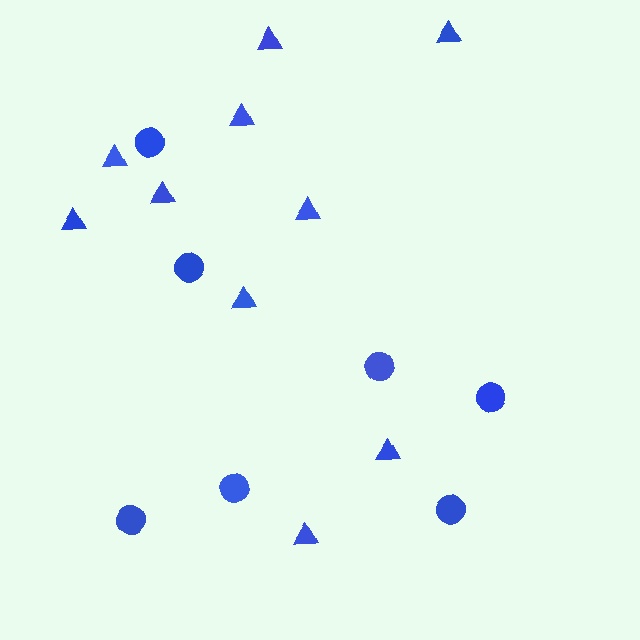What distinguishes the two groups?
There are 2 groups: one group of triangles (10) and one group of circles (7).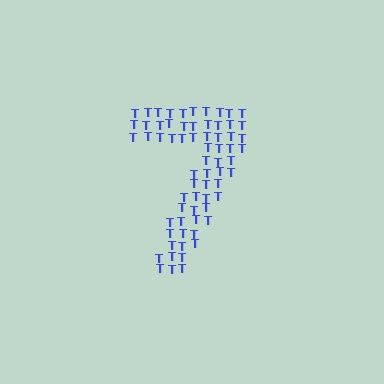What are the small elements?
The small elements are letter T's.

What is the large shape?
The large shape is the digit 7.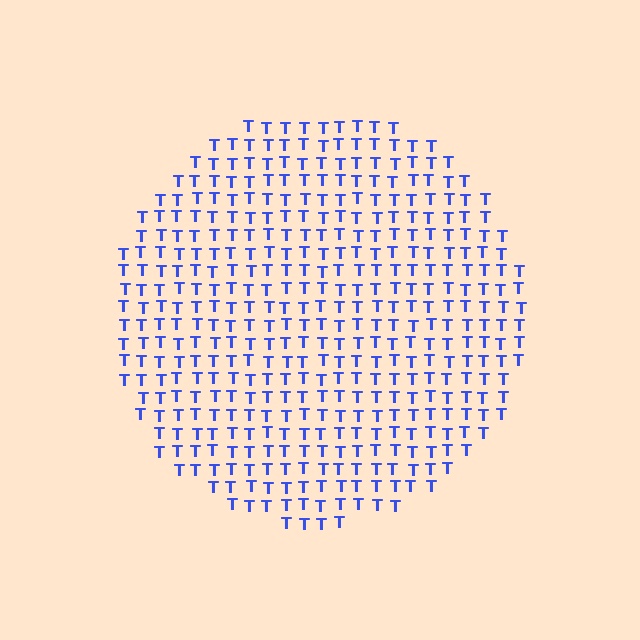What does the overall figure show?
The overall figure shows a circle.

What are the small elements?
The small elements are letter T's.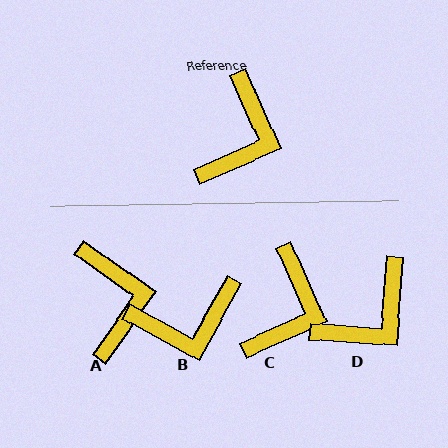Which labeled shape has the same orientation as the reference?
C.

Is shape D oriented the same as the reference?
No, it is off by about 28 degrees.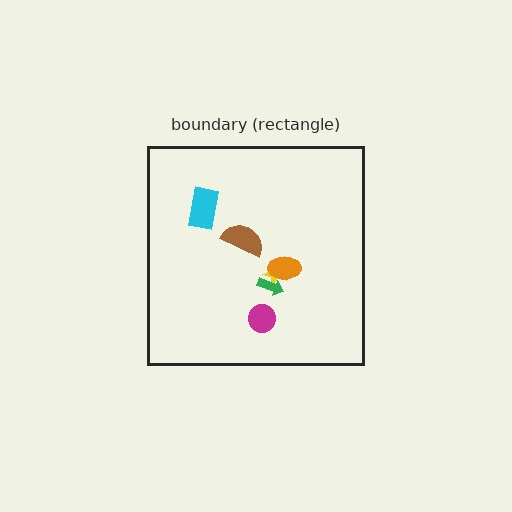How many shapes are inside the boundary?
6 inside, 0 outside.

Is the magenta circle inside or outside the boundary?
Inside.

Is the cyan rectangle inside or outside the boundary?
Inside.